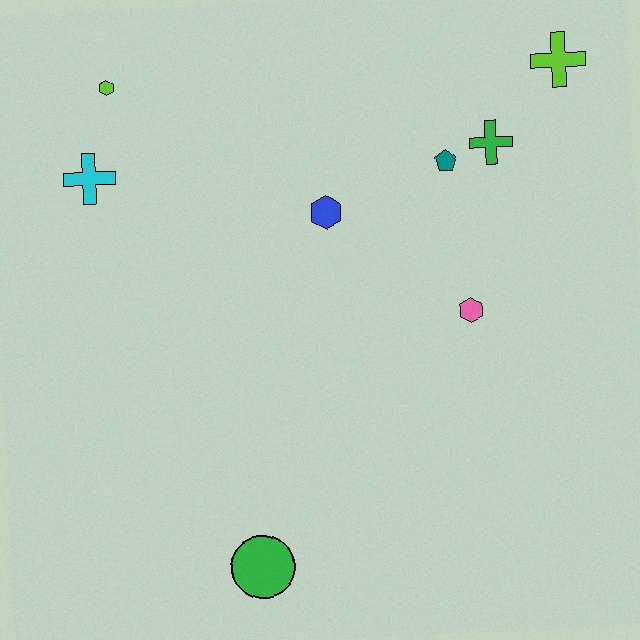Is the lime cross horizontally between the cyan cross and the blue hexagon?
No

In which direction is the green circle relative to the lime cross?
The green circle is below the lime cross.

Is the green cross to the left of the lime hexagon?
No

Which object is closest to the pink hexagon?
The teal pentagon is closest to the pink hexagon.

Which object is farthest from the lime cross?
The green circle is farthest from the lime cross.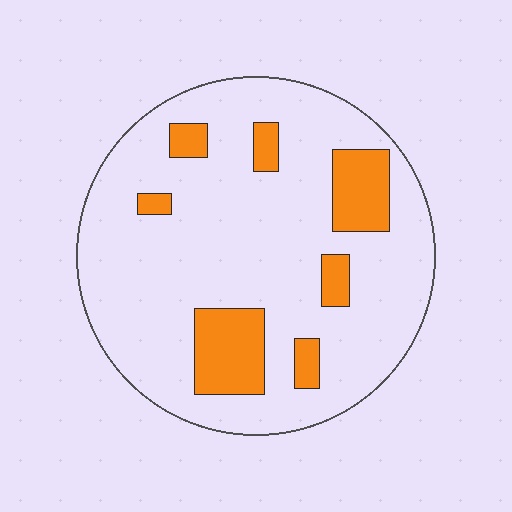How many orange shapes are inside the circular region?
7.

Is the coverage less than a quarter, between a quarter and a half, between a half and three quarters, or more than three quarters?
Less than a quarter.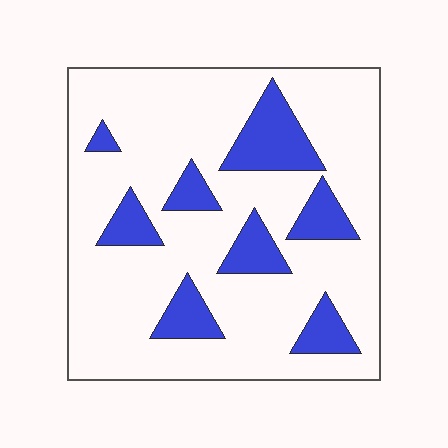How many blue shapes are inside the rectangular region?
8.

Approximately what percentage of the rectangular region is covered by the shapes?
Approximately 20%.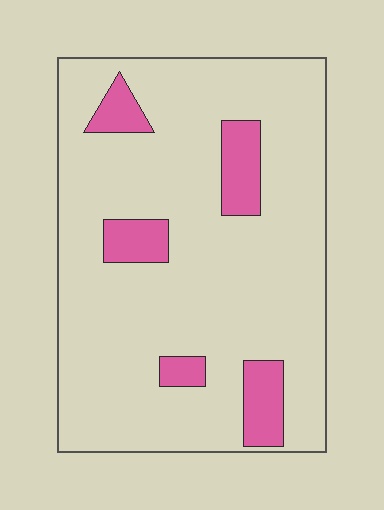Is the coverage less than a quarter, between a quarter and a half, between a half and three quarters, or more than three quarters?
Less than a quarter.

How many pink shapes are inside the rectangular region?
5.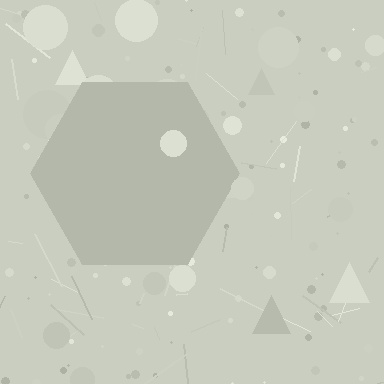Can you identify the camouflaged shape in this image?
The camouflaged shape is a hexagon.